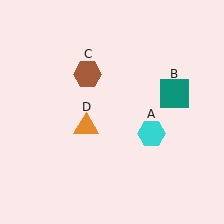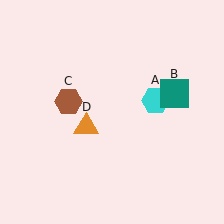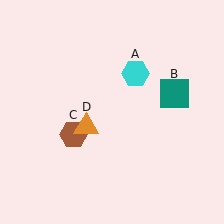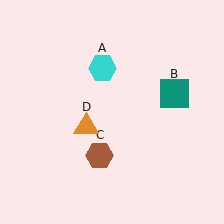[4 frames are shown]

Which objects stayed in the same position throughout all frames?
Teal square (object B) and orange triangle (object D) remained stationary.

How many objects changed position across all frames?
2 objects changed position: cyan hexagon (object A), brown hexagon (object C).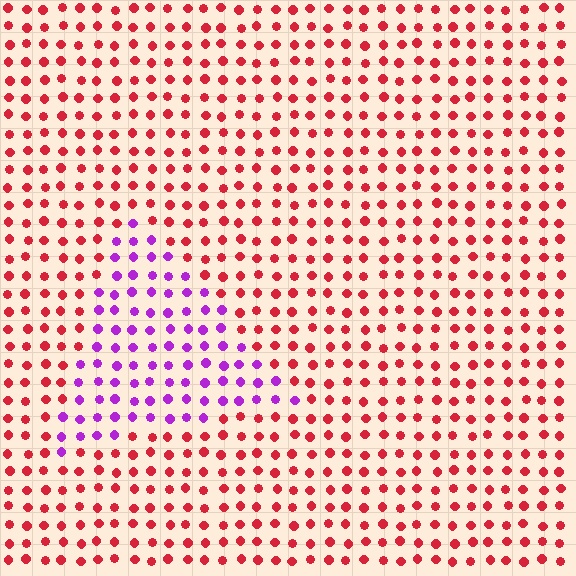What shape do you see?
I see a triangle.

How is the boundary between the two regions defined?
The boundary is defined purely by a slight shift in hue (about 64 degrees). Spacing, size, and orientation are identical on both sides.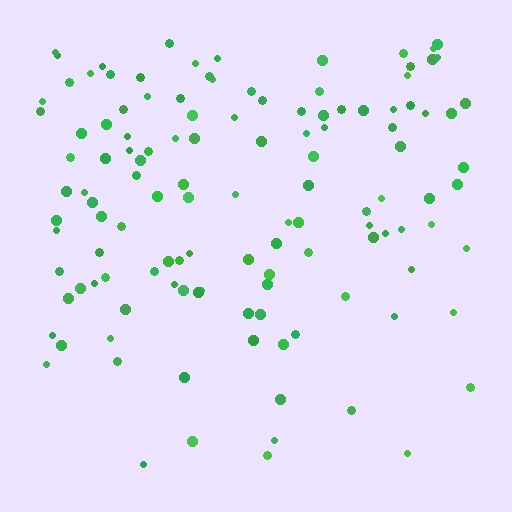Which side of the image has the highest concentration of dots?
The top.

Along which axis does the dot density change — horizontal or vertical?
Vertical.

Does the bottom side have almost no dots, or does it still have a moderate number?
Still a moderate number, just noticeably fewer than the top.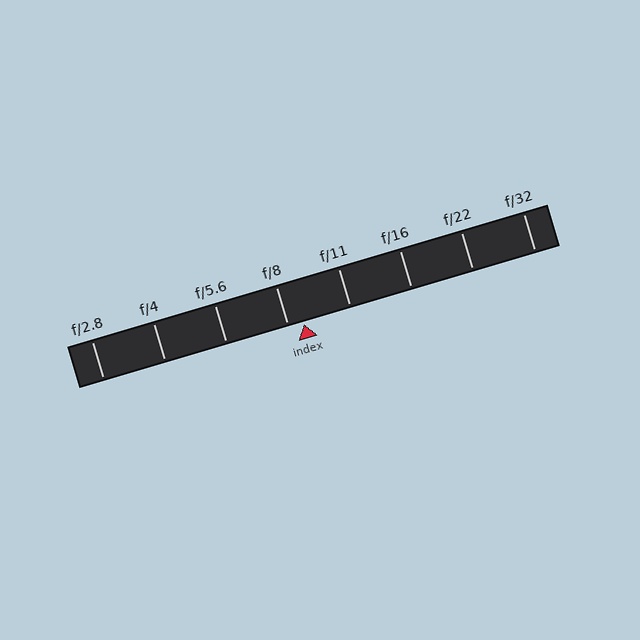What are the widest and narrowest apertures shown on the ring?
The widest aperture shown is f/2.8 and the narrowest is f/32.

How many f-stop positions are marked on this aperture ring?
There are 8 f-stop positions marked.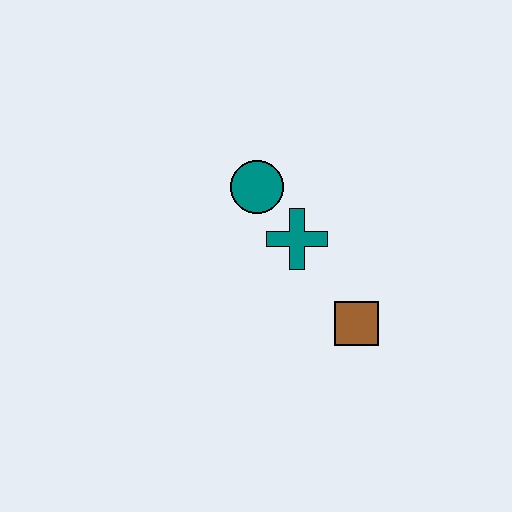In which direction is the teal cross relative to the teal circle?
The teal cross is below the teal circle.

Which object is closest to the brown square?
The teal cross is closest to the brown square.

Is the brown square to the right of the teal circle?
Yes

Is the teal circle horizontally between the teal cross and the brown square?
No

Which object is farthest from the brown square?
The teal circle is farthest from the brown square.